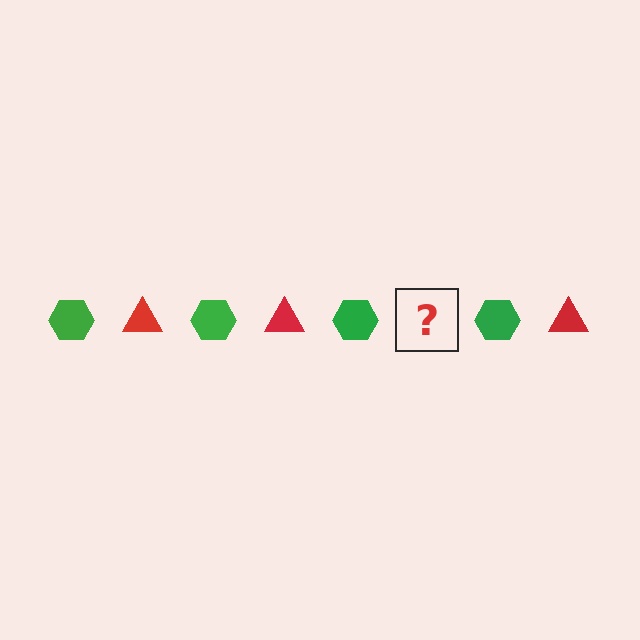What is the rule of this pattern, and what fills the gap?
The rule is that the pattern alternates between green hexagon and red triangle. The gap should be filled with a red triangle.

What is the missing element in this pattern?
The missing element is a red triangle.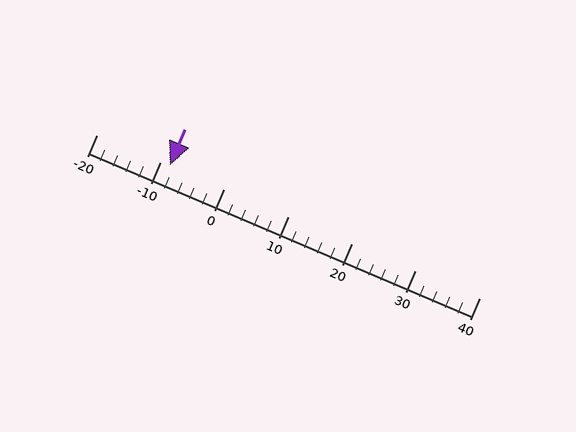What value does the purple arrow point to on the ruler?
The purple arrow points to approximately -8.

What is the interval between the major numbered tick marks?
The major tick marks are spaced 10 units apart.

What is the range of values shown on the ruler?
The ruler shows values from -20 to 40.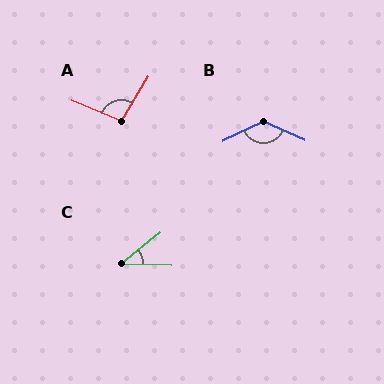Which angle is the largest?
B, at approximately 130 degrees.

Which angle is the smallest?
C, at approximately 40 degrees.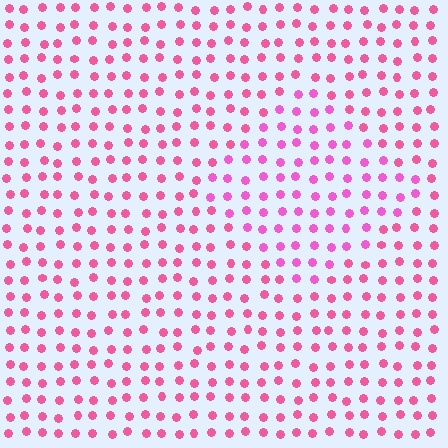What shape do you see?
I see a diamond.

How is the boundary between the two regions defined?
The boundary is defined purely by a slight shift in hue (about 21 degrees). Spacing, size, and orientation are identical on both sides.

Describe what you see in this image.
The image is filled with small pink elements in a uniform arrangement. A diamond-shaped region is visible where the elements are tinted to a slightly different hue, forming a subtle color boundary.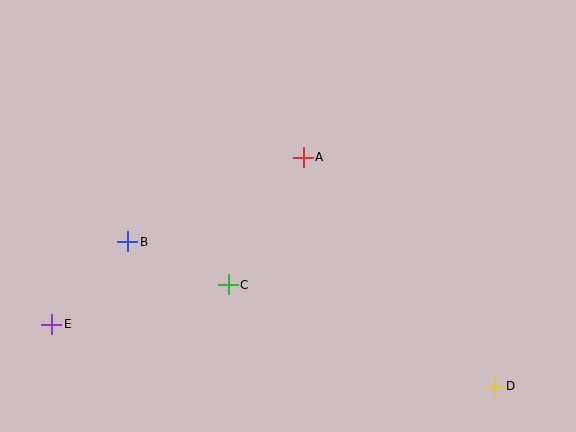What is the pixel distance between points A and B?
The distance between A and B is 194 pixels.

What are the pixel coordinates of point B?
Point B is at (128, 242).